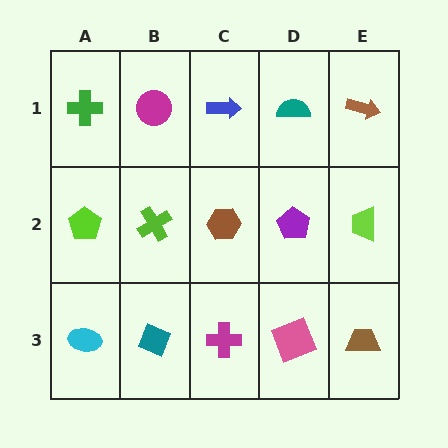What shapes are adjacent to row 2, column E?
A brown arrow (row 1, column E), a brown trapezoid (row 3, column E), a purple pentagon (row 2, column D).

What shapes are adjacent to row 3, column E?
A lime trapezoid (row 2, column E), a pink square (row 3, column D).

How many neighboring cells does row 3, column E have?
2.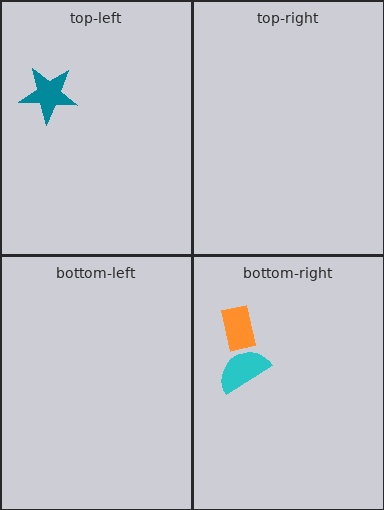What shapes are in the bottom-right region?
The orange rectangle, the cyan semicircle.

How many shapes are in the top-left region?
1.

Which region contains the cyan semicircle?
The bottom-right region.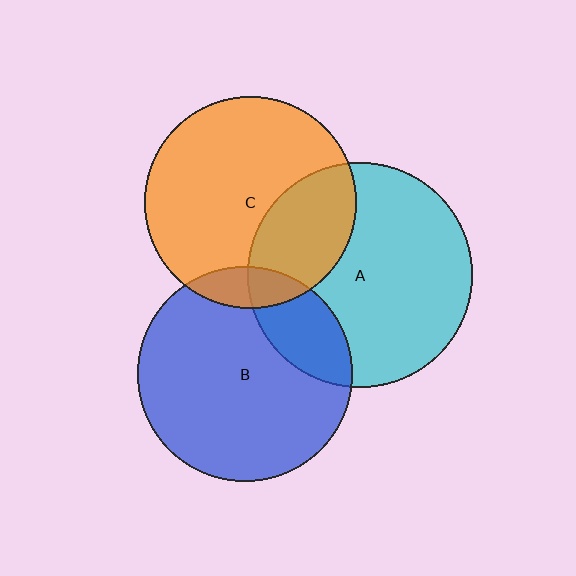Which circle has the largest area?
Circle A (cyan).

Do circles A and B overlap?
Yes.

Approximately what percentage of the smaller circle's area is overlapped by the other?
Approximately 20%.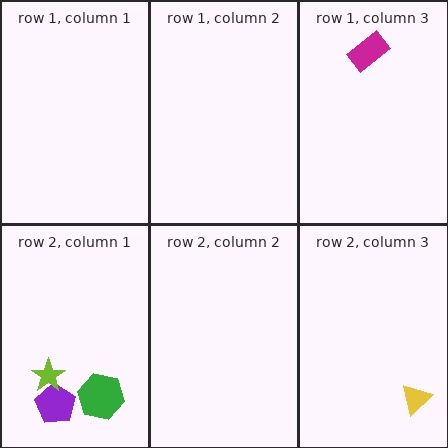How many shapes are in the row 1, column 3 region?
1.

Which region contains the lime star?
The row 2, column 1 region.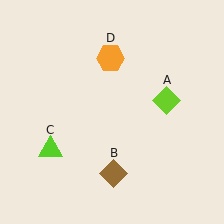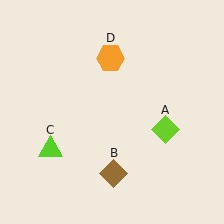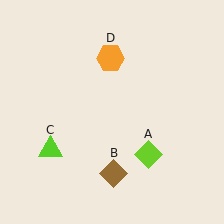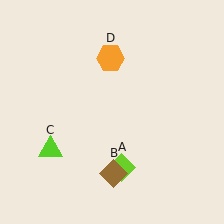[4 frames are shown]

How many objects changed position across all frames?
1 object changed position: lime diamond (object A).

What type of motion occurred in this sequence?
The lime diamond (object A) rotated clockwise around the center of the scene.